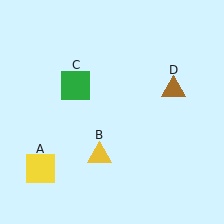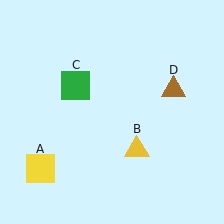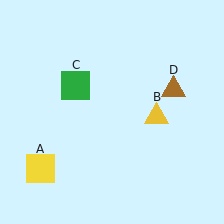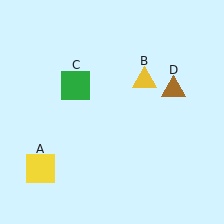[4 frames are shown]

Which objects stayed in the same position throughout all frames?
Yellow square (object A) and green square (object C) and brown triangle (object D) remained stationary.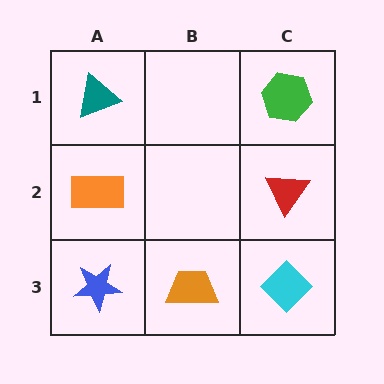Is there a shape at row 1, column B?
No, that cell is empty.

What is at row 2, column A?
An orange rectangle.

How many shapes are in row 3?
3 shapes.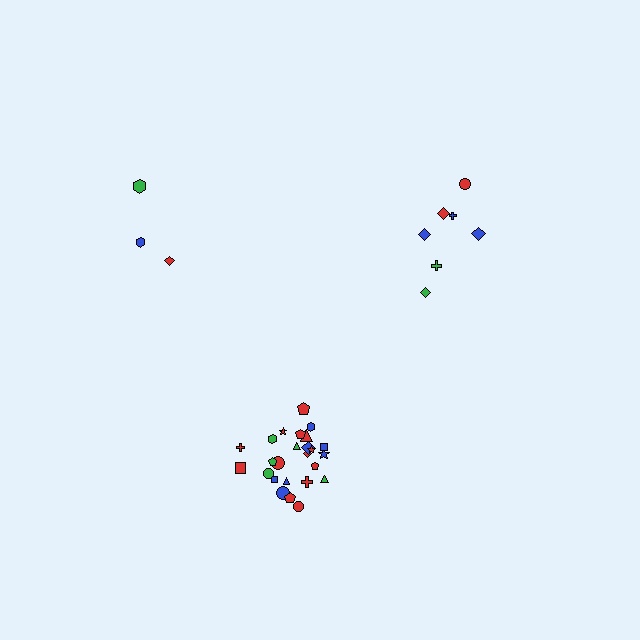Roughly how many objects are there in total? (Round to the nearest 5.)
Roughly 35 objects in total.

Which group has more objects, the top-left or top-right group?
The top-right group.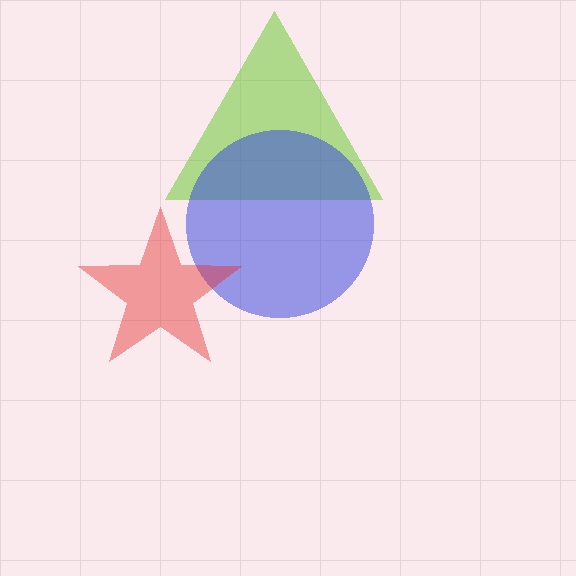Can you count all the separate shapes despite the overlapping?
Yes, there are 3 separate shapes.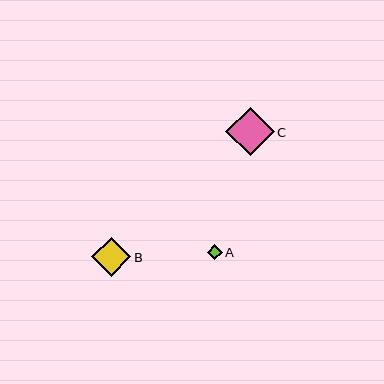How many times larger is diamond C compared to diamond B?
Diamond C is approximately 1.2 times the size of diamond B.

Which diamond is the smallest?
Diamond A is the smallest with a size of approximately 15 pixels.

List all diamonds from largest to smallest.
From largest to smallest: C, B, A.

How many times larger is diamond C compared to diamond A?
Diamond C is approximately 3.1 times the size of diamond A.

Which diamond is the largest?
Diamond C is the largest with a size of approximately 48 pixels.